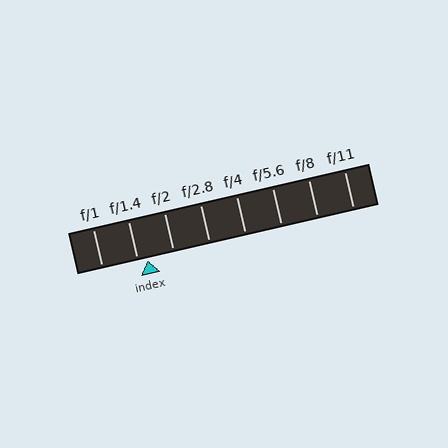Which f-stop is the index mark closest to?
The index mark is closest to f/1.4.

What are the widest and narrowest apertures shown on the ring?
The widest aperture shown is f/1 and the narrowest is f/11.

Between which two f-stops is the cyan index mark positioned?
The index mark is between f/1.4 and f/2.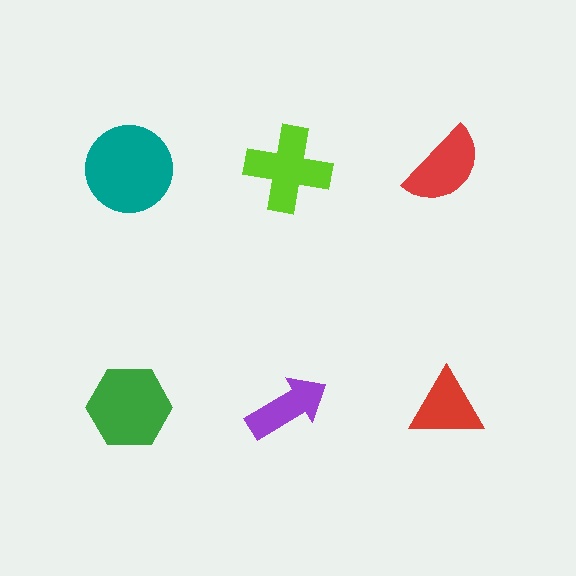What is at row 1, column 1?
A teal circle.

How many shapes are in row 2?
3 shapes.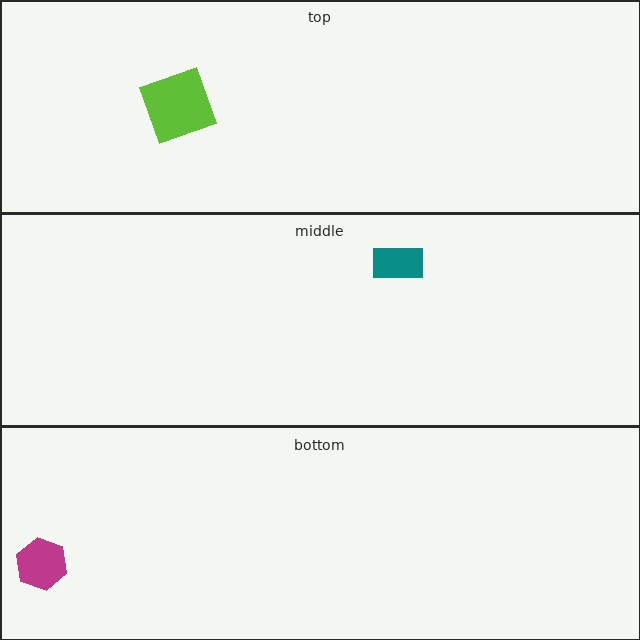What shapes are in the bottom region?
The magenta hexagon.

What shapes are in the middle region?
The teal rectangle.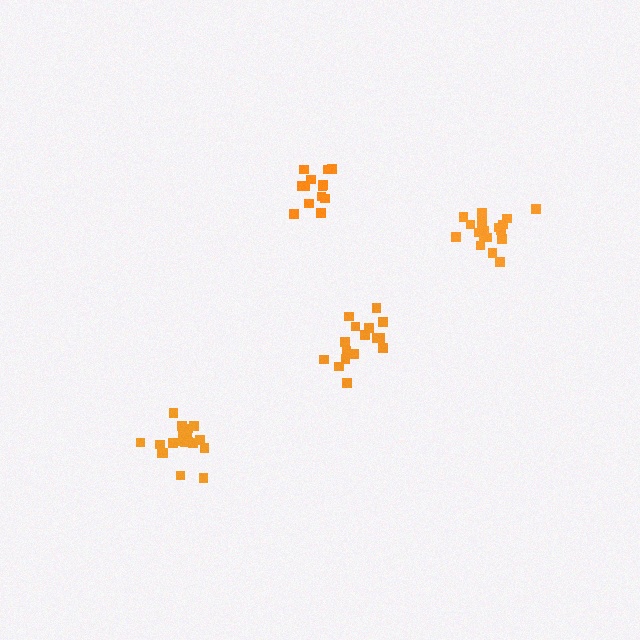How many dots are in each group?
Group 1: 19 dots, Group 2: 17 dots, Group 3: 13 dots, Group 4: 19 dots (68 total).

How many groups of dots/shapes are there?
There are 4 groups.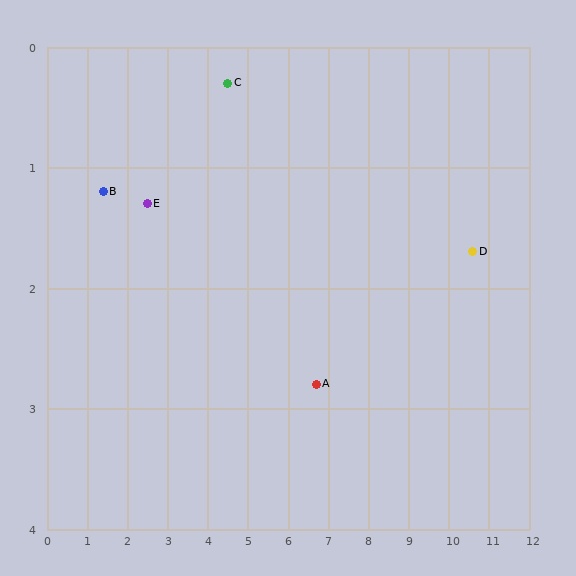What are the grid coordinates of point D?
Point D is at approximately (10.6, 1.7).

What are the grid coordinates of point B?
Point B is at approximately (1.4, 1.2).